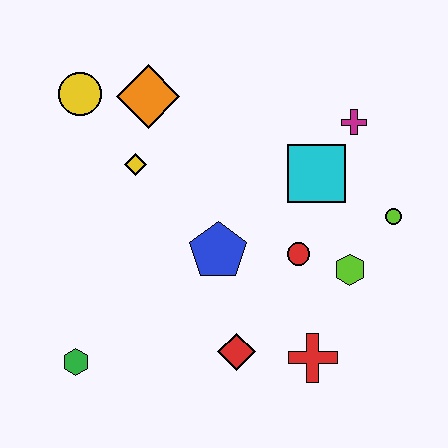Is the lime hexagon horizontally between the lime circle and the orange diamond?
Yes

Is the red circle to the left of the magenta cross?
Yes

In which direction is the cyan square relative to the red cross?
The cyan square is above the red cross.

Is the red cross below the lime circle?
Yes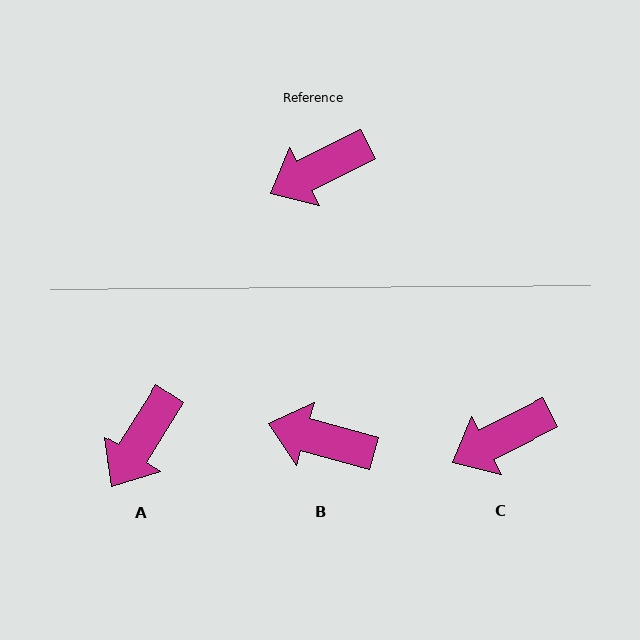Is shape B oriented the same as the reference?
No, it is off by about 43 degrees.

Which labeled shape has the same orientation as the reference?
C.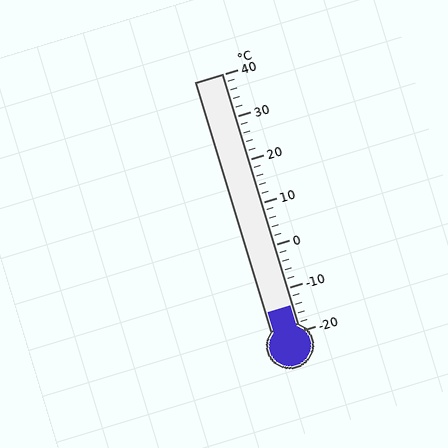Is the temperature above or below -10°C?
The temperature is below -10°C.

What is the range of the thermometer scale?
The thermometer scale ranges from -20°C to 40°C.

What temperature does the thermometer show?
The thermometer shows approximately -14°C.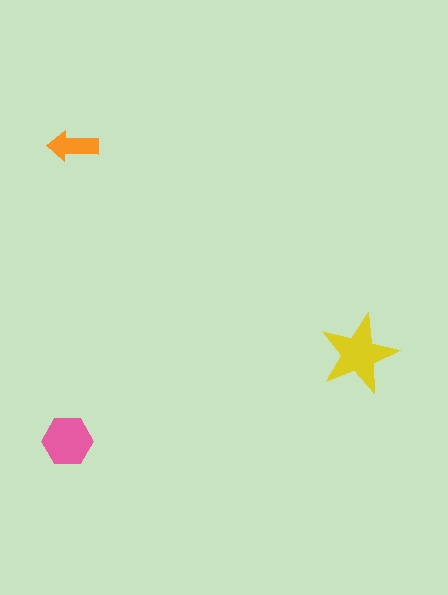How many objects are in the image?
There are 3 objects in the image.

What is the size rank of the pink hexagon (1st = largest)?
2nd.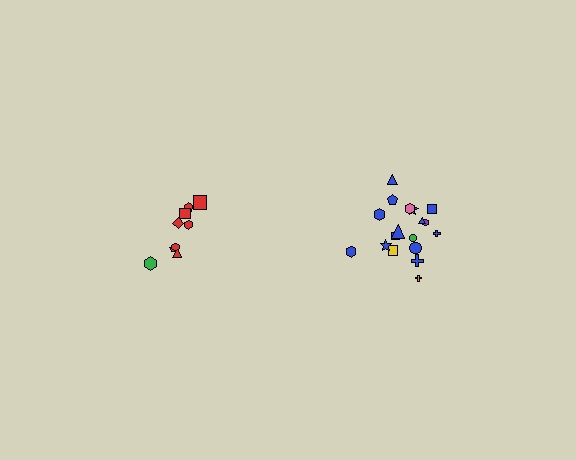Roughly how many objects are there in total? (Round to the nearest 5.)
Roughly 30 objects in total.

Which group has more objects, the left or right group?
The right group.